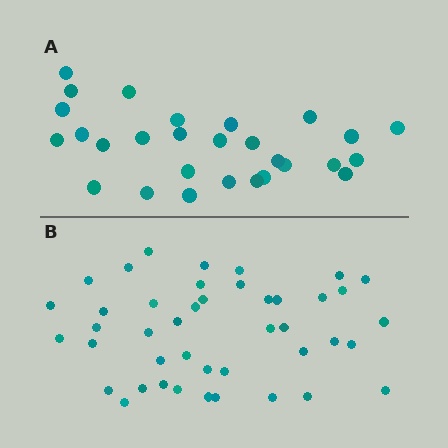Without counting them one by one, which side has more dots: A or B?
Region B (the bottom region) has more dots.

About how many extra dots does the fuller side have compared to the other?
Region B has approximately 15 more dots than region A.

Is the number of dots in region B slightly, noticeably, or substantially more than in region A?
Region B has substantially more. The ratio is roughly 1.5 to 1.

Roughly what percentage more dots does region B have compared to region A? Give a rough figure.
About 55% more.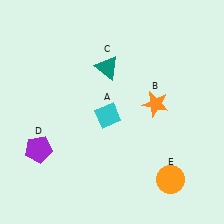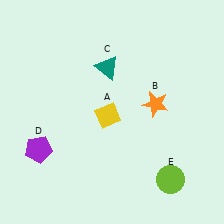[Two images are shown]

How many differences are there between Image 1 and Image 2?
There are 2 differences between the two images.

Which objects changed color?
A changed from cyan to yellow. E changed from orange to lime.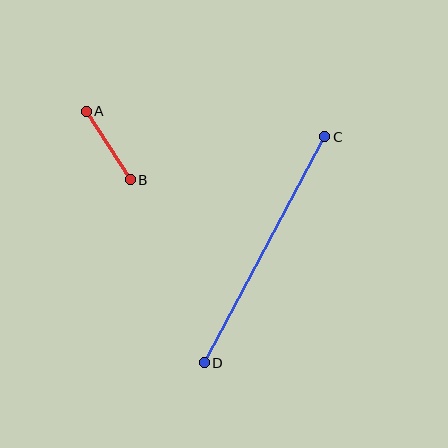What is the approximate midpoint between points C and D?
The midpoint is at approximately (265, 250) pixels.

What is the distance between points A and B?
The distance is approximately 81 pixels.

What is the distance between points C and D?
The distance is approximately 256 pixels.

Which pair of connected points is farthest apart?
Points C and D are farthest apart.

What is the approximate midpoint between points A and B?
The midpoint is at approximately (108, 146) pixels.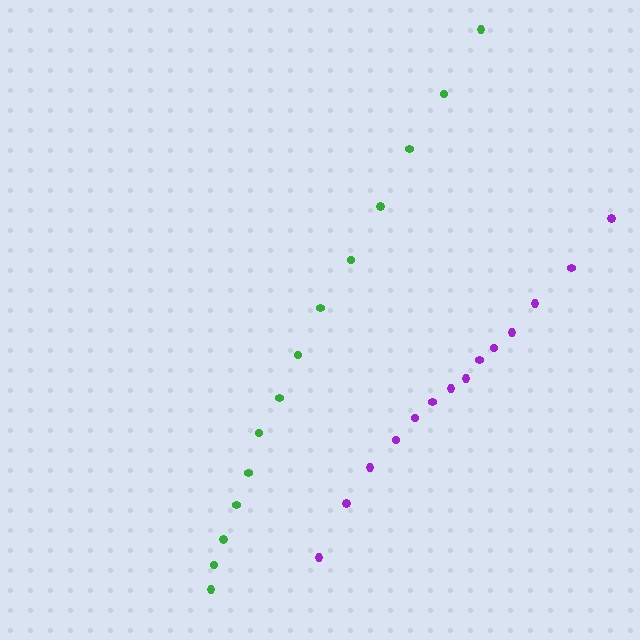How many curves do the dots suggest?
There are 2 distinct paths.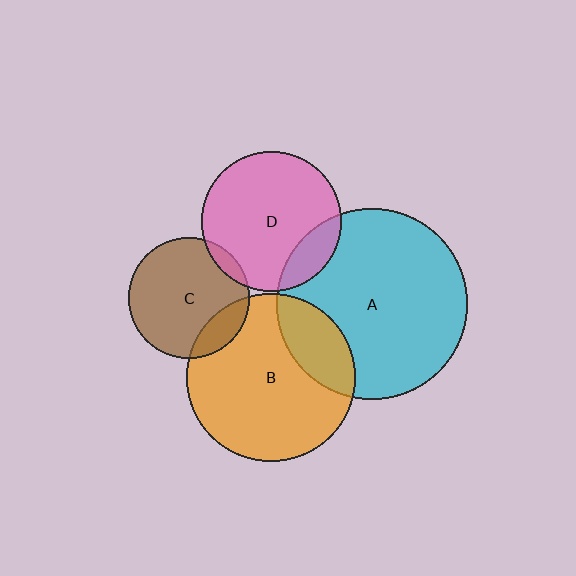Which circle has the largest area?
Circle A (cyan).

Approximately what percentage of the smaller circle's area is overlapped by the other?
Approximately 5%.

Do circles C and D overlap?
Yes.